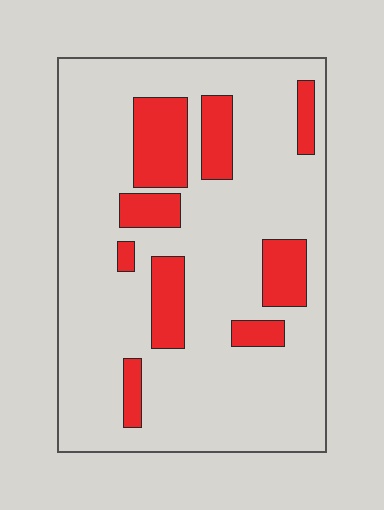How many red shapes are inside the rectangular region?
9.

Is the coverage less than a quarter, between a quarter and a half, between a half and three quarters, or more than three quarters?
Less than a quarter.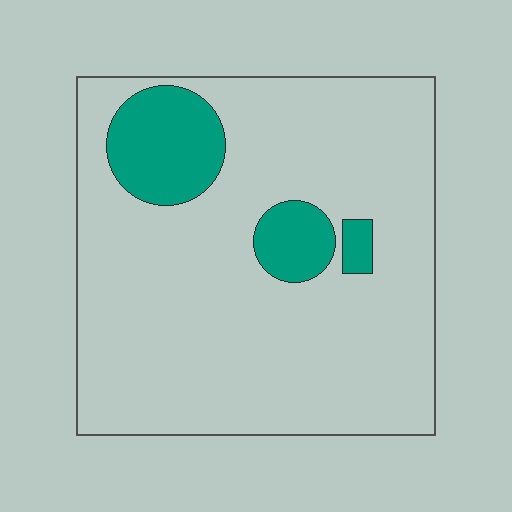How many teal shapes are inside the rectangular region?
3.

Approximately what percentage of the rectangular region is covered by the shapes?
Approximately 15%.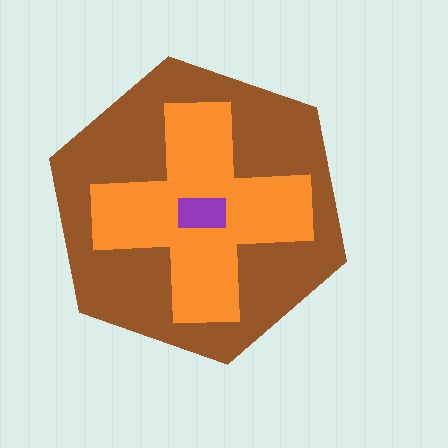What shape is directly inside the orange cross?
The purple rectangle.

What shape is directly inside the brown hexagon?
The orange cross.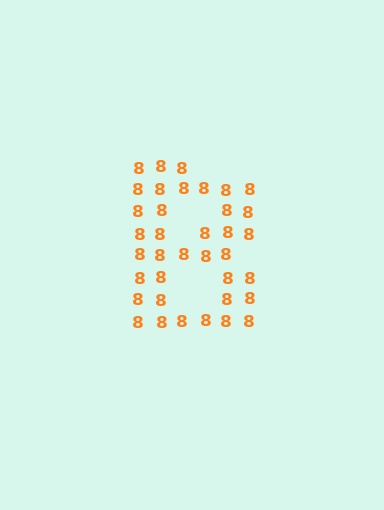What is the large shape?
The large shape is the letter B.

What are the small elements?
The small elements are digit 8's.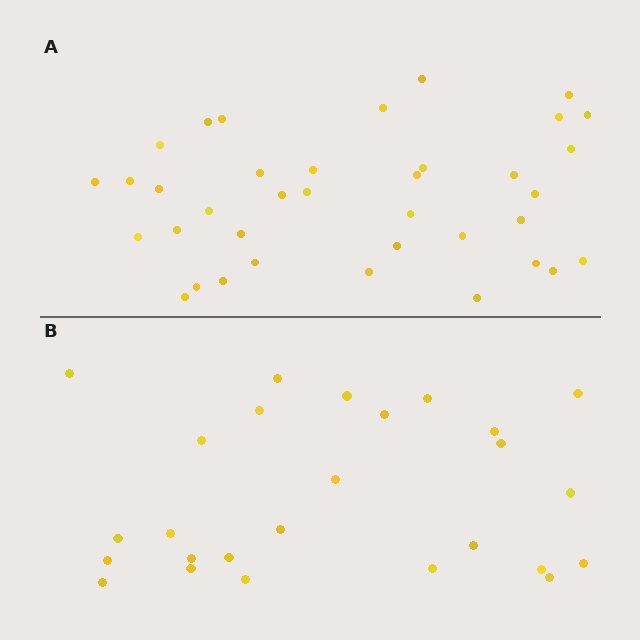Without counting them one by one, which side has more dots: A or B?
Region A (the top region) has more dots.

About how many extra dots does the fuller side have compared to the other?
Region A has roughly 12 or so more dots than region B.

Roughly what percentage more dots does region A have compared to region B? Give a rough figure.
About 40% more.